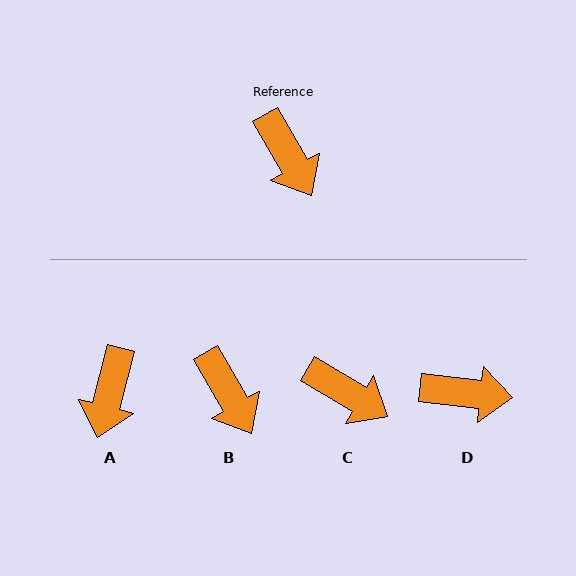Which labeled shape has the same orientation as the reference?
B.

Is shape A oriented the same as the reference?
No, it is off by about 44 degrees.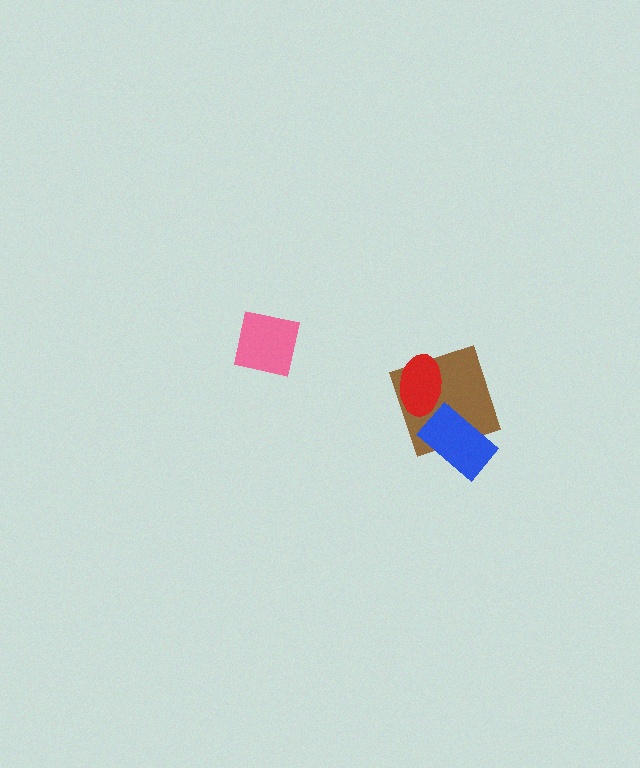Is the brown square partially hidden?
Yes, it is partially covered by another shape.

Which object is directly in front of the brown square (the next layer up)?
The blue rectangle is directly in front of the brown square.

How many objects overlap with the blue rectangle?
1 object overlaps with the blue rectangle.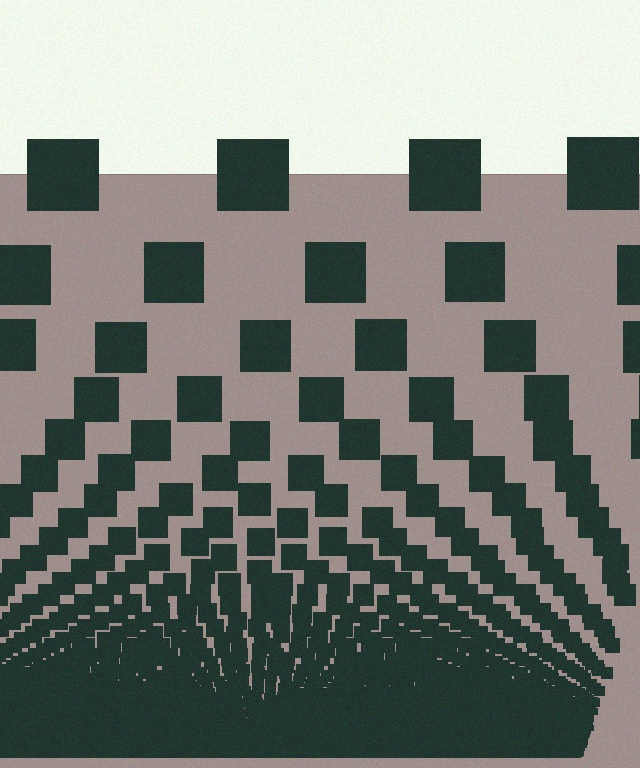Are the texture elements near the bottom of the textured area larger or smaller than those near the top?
Smaller. The gradient is inverted — elements near the bottom are smaller and denser.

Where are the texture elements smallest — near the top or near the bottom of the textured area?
Near the bottom.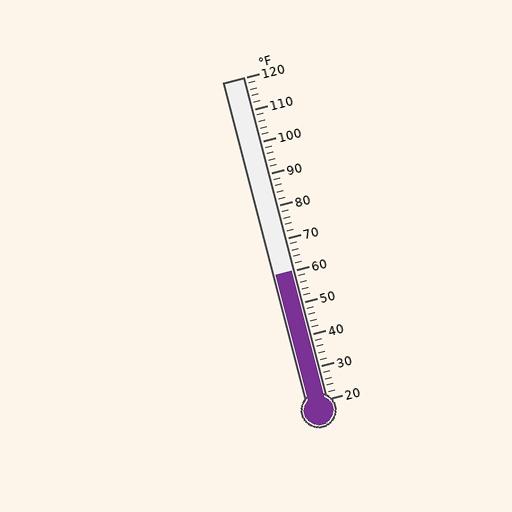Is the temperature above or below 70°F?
The temperature is below 70°F.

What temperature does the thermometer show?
The thermometer shows approximately 60°F.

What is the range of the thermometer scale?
The thermometer scale ranges from 20°F to 120°F.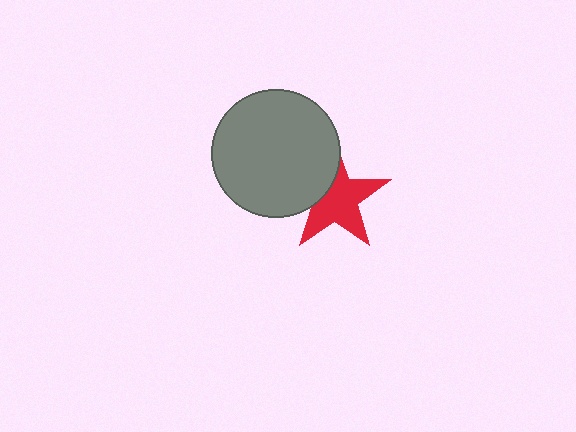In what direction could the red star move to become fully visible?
The red star could move right. That would shift it out from behind the gray circle entirely.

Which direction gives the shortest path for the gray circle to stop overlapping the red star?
Moving left gives the shortest separation.